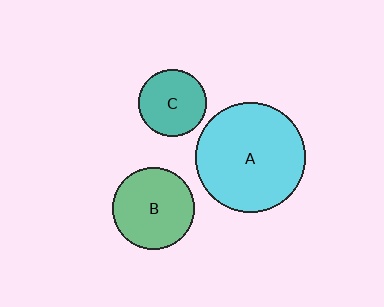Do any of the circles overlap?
No, none of the circles overlap.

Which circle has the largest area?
Circle A (cyan).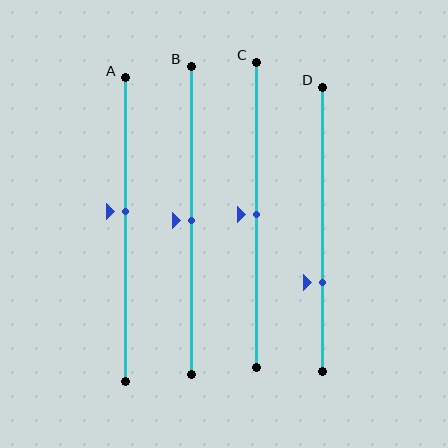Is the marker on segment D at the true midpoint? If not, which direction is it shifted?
No, the marker on segment D is shifted downward by about 19% of the segment length.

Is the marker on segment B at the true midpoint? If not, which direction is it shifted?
Yes, the marker on segment B is at the true midpoint.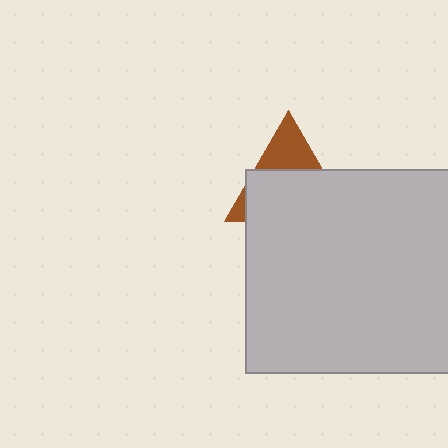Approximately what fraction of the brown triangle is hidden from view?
Roughly 66% of the brown triangle is hidden behind the light gray square.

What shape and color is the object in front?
The object in front is a light gray square.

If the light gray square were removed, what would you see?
You would see the complete brown triangle.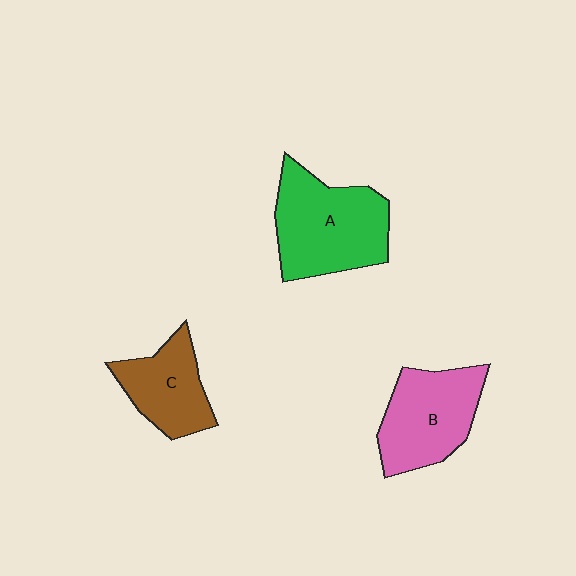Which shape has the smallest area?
Shape C (brown).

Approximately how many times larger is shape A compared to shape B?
Approximately 1.2 times.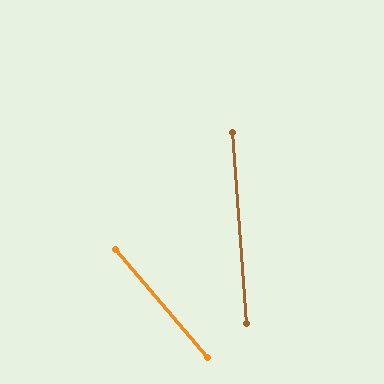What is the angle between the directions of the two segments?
Approximately 36 degrees.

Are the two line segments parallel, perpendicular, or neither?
Neither parallel nor perpendicular — they differ by about 36°.